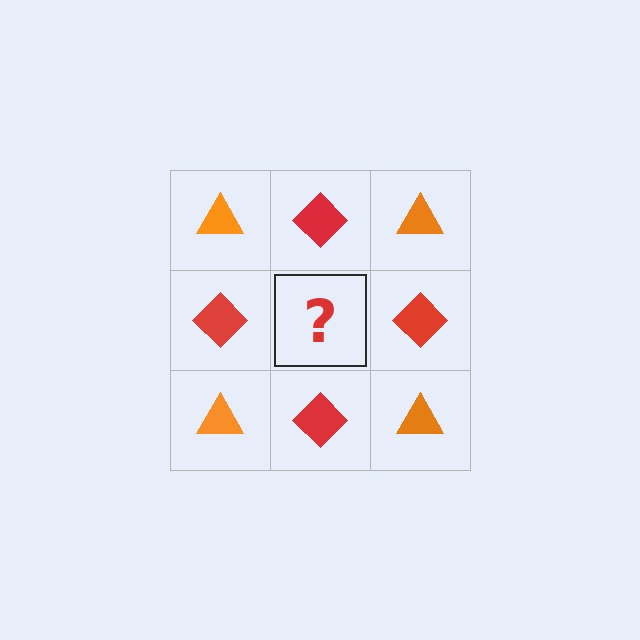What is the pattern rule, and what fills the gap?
The rule is that it alternates orange triangle and red diamond in a checkerboard pattern. The gap should be filled with an orange triangle.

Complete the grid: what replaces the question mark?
The question mark should be replaced with an orange triangle.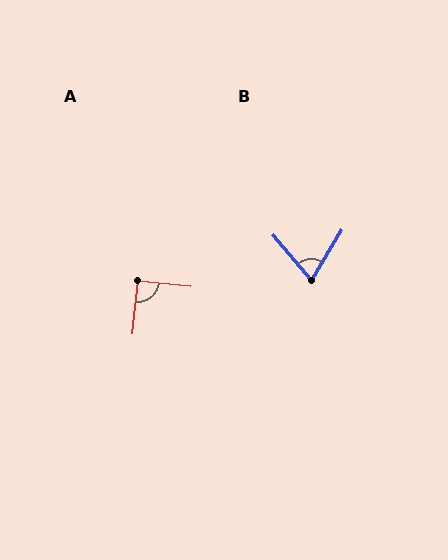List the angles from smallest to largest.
B (72°), A (89°).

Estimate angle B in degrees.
Approximately 72 degrees.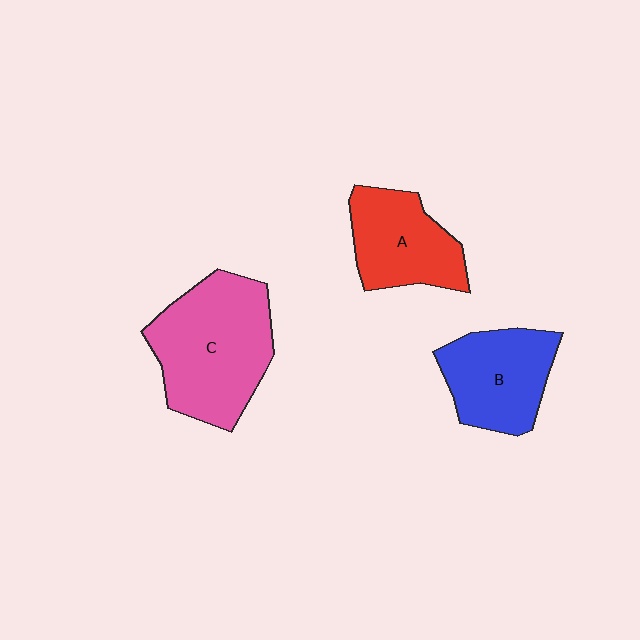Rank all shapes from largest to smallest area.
From largest to smallest: C (pink), B (blue), A (red).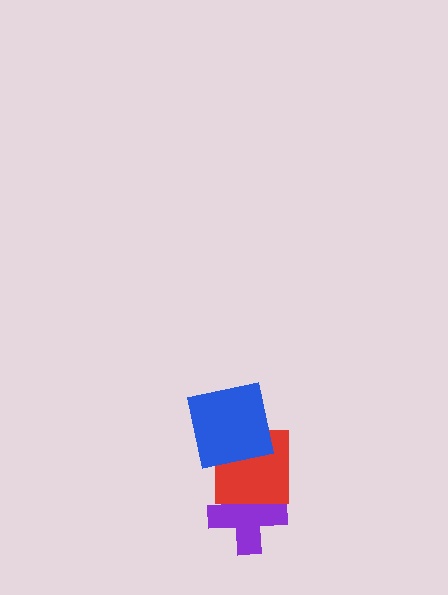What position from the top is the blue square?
The blue square is 1st from the top.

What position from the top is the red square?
The red square is 2nd from the top.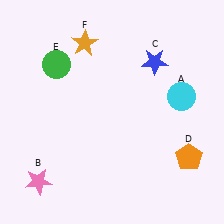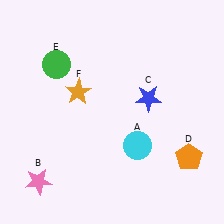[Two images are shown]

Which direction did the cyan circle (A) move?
The cyan circle (A) moved down.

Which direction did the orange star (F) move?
The orange star (F) moved down.